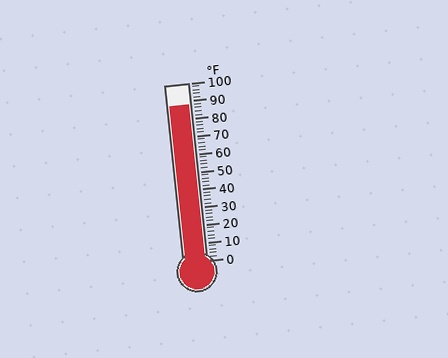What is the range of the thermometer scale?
The thermometer scale ranges from 0°F to 100°F.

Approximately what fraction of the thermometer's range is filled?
The thermometer is filled to approximately 90% of its range.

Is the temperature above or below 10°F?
The temperature is above 10°F.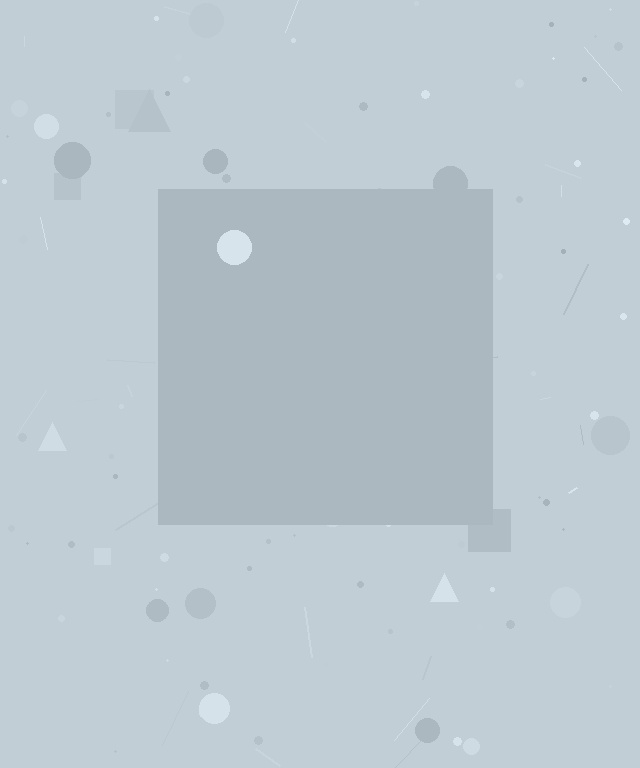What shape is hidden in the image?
A square is hidden in the image.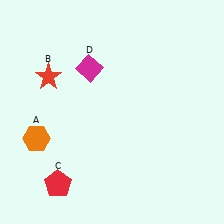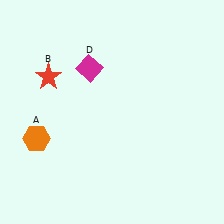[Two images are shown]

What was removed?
The red pentagon (C) was removed in Image 2.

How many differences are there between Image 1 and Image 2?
There is 1 difference between the two images.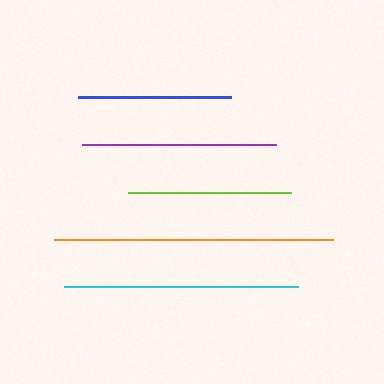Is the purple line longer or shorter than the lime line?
The purple line is longer than the lime line.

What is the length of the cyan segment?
The cyan segment is approximately 234 pixels long.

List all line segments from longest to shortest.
From longest to shortest: orange, cyan, purple, lime, blue.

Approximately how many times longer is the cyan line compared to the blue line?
The cyan line is approximately 1.5 times the length of the blue line.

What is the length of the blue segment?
The blue segment is approximately 153 pixels long.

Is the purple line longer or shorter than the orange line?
The orange line is longer than the purple line.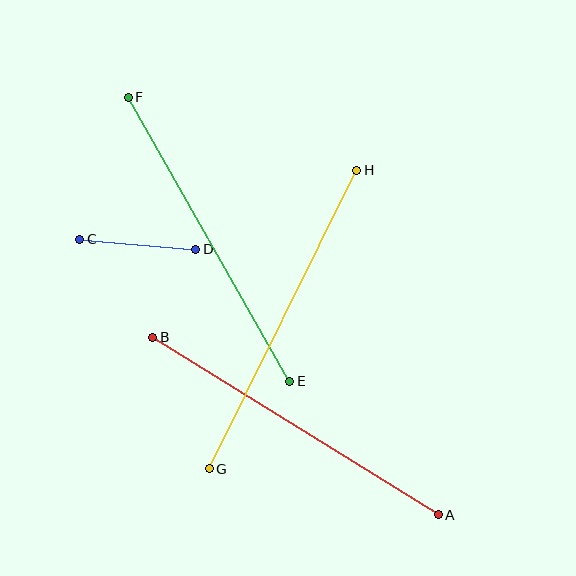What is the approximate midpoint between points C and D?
The midpoint is at approximately (138, 244) pixels.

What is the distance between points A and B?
The distance is approximately 336 pixels.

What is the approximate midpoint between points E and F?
The midpoint is at approximately (209, 239) pixels.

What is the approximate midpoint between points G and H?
The midpoint is at approximately (283, 320) pixels.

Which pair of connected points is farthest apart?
Points A and B are farthest apart.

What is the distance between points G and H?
The distance is approximately 333 pixels.